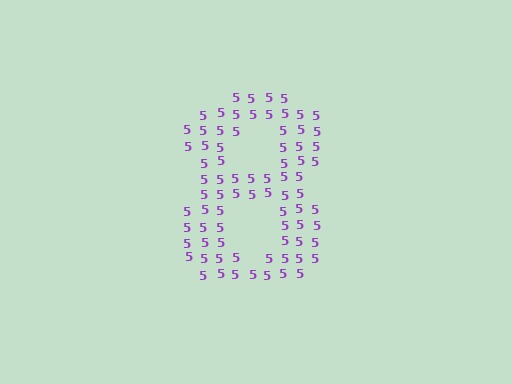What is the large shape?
The large shape is the digit 8.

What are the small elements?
The small elements are digit 5's.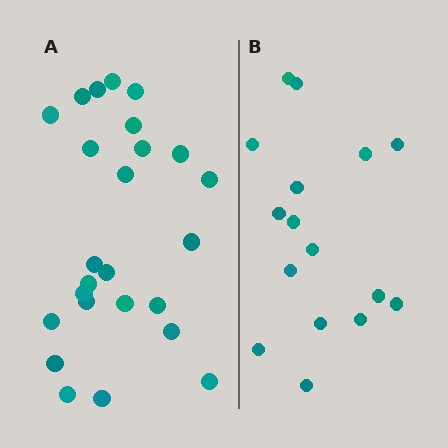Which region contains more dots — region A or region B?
Region A (the left region) has more dots.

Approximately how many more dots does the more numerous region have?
Region A has roughly 8 or so more dots than region B.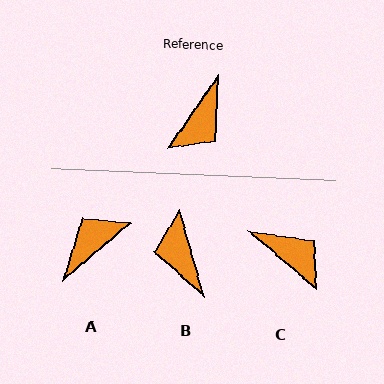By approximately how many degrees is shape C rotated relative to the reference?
Approximately 83 degrees counter-clockwise.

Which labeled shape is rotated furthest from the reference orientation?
A, about 165 degrees away.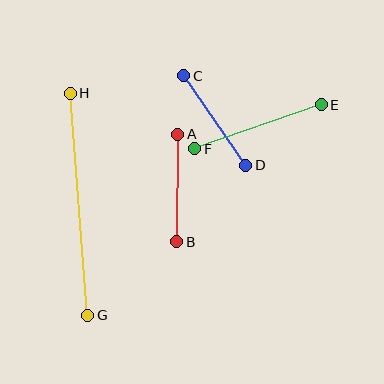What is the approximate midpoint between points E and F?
The midpoint is at approximately (258, 127) pixels.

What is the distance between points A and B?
The distance is approximately 107 pixels.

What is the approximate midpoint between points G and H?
The midpoint is at approximately (79, 204) pixels.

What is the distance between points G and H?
The distance is approximately 223 pixels.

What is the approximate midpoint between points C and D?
The midpoint is at approximately (215, 121) pixels.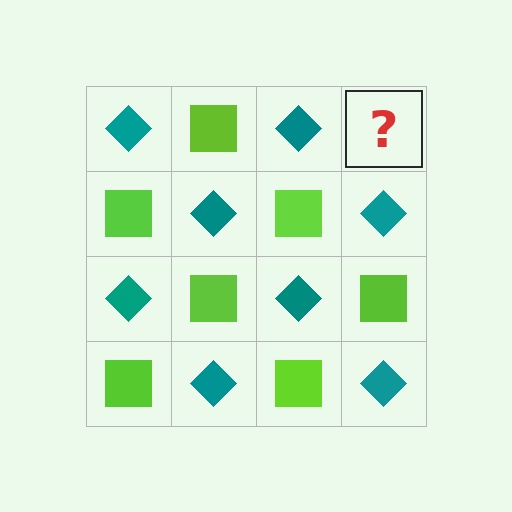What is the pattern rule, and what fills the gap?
The rule is that it alternates teal diamond and lime square in a checkerboard pattern. The gap should be filled with a lime square.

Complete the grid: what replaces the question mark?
The question mark should be replaced with a lime square.